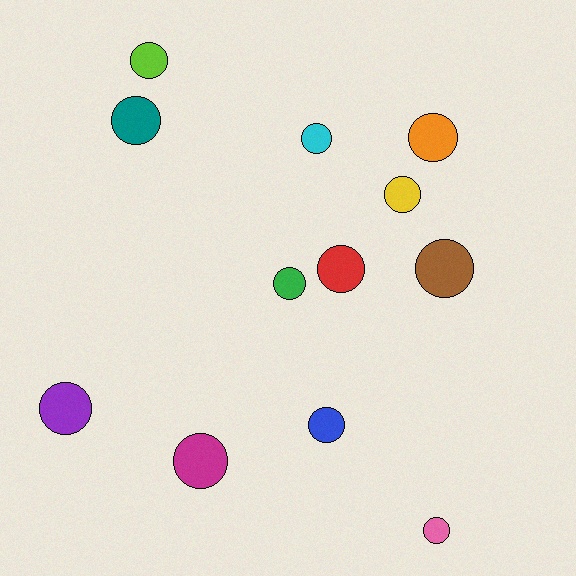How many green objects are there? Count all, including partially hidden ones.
There is 1 green object.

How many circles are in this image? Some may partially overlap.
There are 12 circles.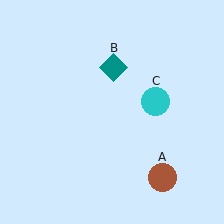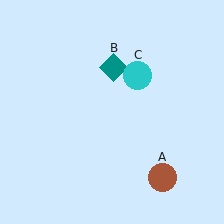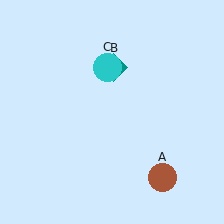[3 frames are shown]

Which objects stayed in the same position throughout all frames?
Brown circle (object A) and teal diamond (object B) remained stationary.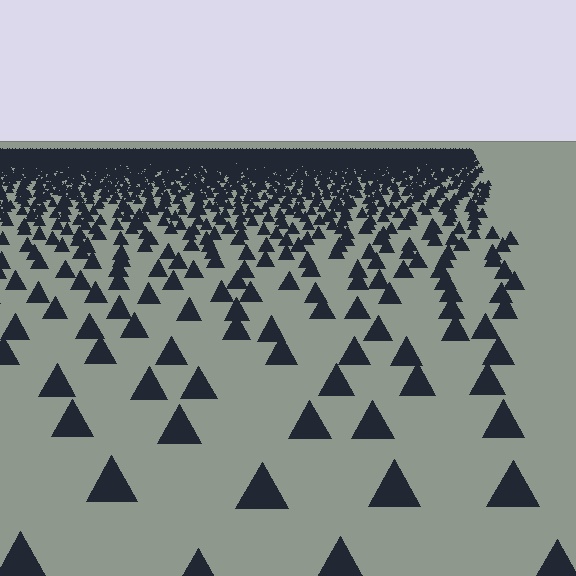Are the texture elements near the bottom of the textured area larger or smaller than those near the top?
Larger. Near the bottom, elements are closer to the viewer and appear at a bigger on-screen size.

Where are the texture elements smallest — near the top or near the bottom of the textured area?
Near the top.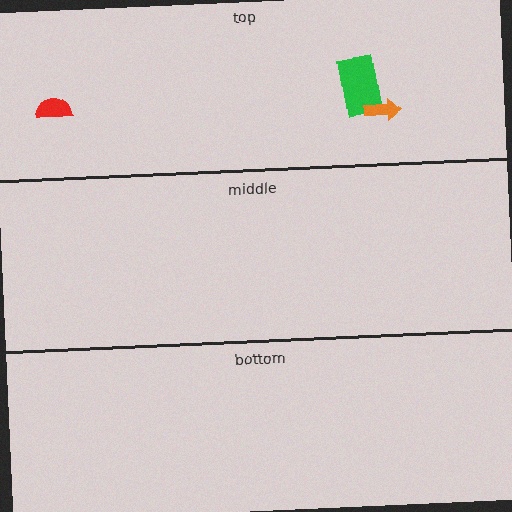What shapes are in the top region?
The red semicircle, the green rectangle, the orange arrow.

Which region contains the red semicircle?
The top region.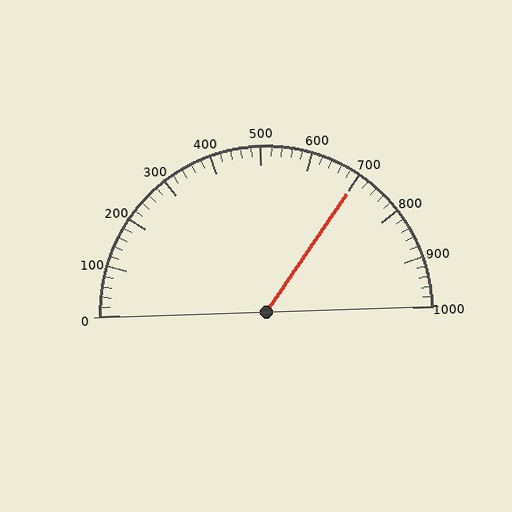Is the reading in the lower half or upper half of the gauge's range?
The reading is in the upper half of the range (0 to 1000).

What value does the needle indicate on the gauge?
The needle indicates approximately 700.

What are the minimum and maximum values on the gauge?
The gauge ranges from 0 to 1000.